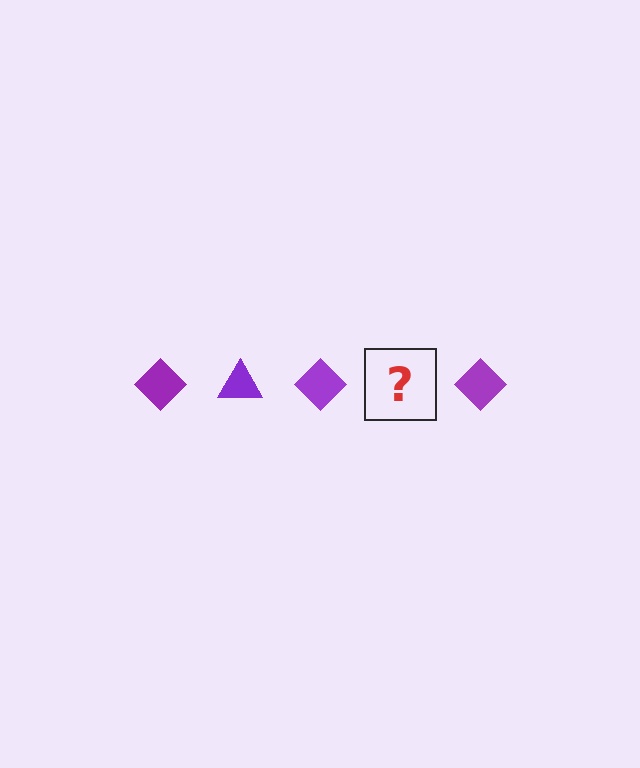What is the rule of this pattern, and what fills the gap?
The rule is that the pattern cycles through diamond, triangle shapes in purple. The gap should be filled with a purple triangle.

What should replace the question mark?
The question mark should be replaced with a purple triangle.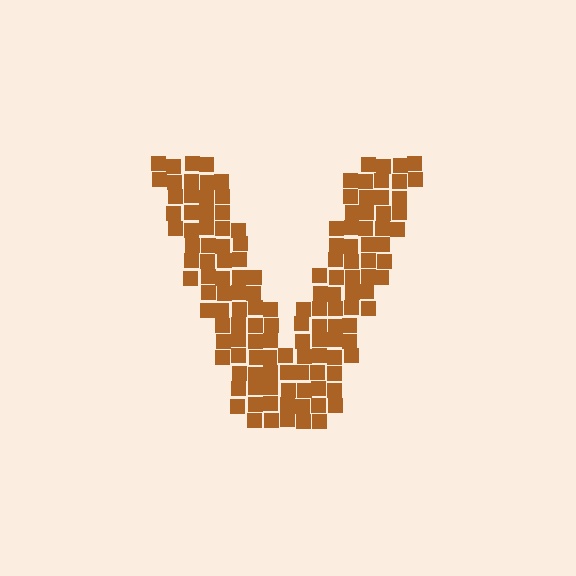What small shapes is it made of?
It is made of small squares.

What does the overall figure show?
The overall figure shows the letter V.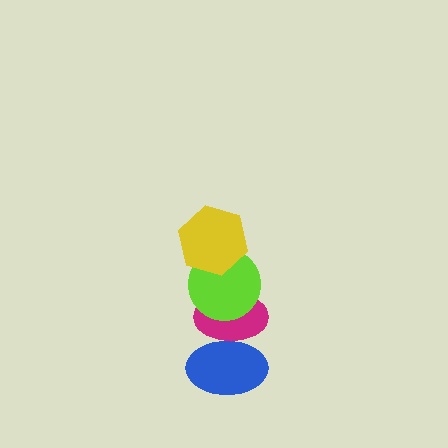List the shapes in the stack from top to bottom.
From top to bottom: the yellow hexagon, the lime circle, the magenta ellipse, the blue ellipse.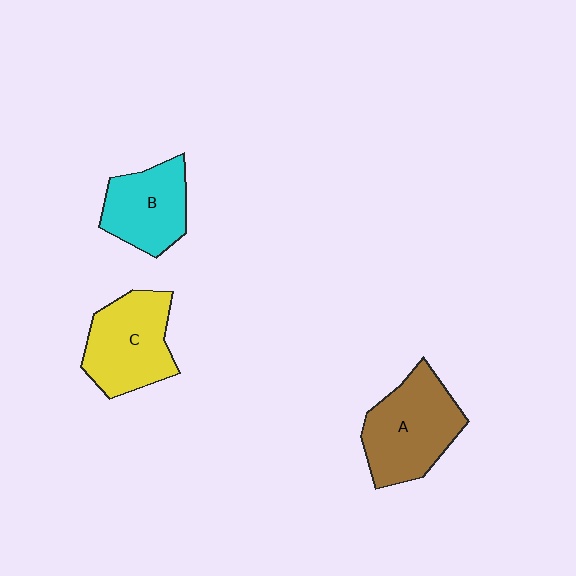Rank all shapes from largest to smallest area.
From largest to smallest: A (brown), C (yellow), B (cyan).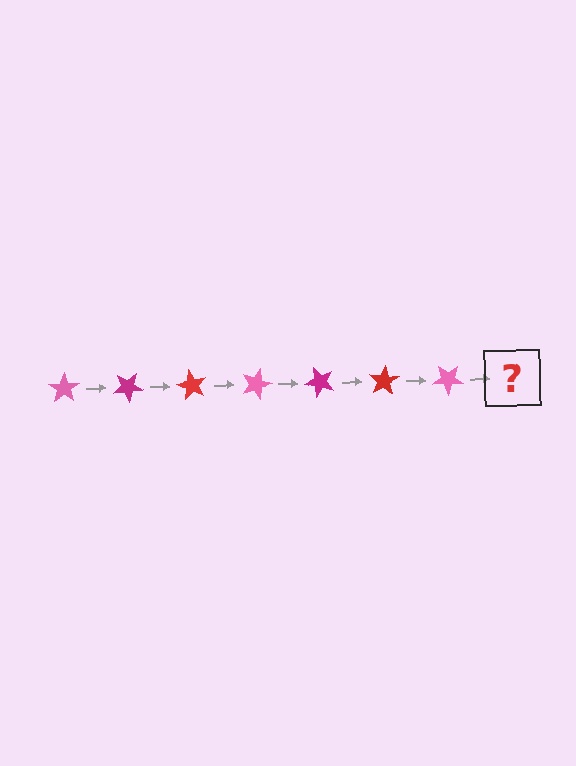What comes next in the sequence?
The next element should be a magenta star, rotated 210 degrees from the start.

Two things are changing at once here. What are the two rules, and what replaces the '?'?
The two rules are that it rotates 30 degrees each step and the color cycles through pink, magenta, and red. The '?' should be a magenta star, rotated 210 degrees from the start.